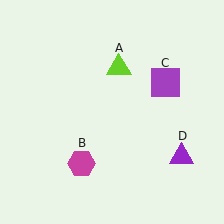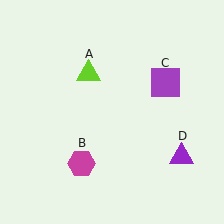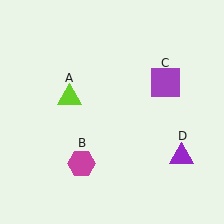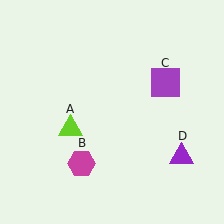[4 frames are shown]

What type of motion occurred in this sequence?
The lime triangle (object A) rotated counterclockwise around the center of the scene.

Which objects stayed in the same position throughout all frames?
Magenta hexagon (object B) and purple square (object C) and purple triangle (object D) remained stationary.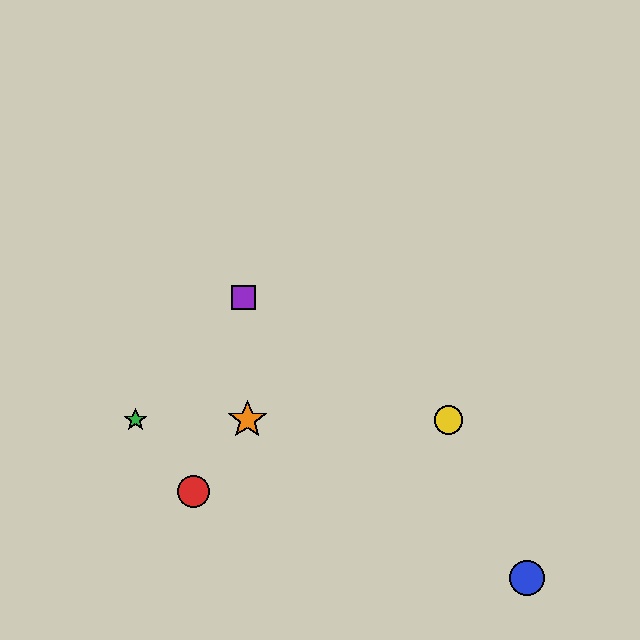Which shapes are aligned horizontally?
The green star, the yellow circle, the orange star are aligned horizontally.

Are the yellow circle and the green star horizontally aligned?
Yes, both are at y≈420.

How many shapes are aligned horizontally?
3 shapes (the green star, the yellow circle, the orange star) are aligned horizontally.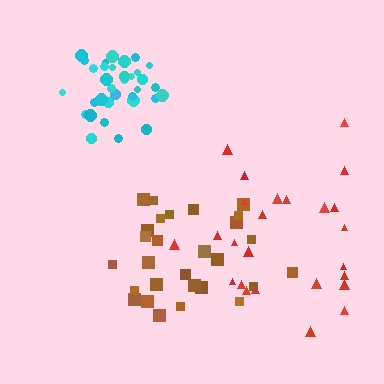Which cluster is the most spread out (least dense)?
Red.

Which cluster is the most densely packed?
Cyan.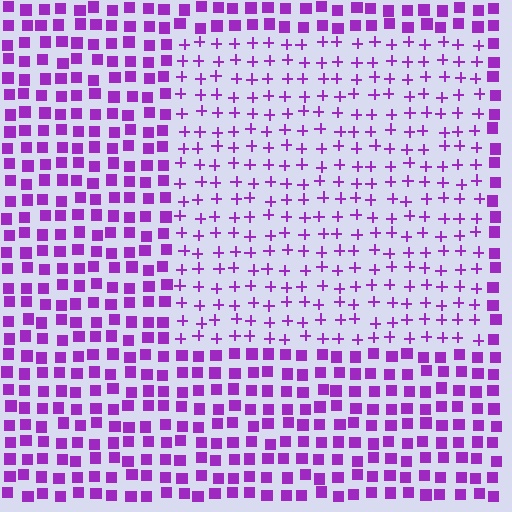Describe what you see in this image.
The image is filled with small purple elements arranged in a uniform grid. A rectangle-shaped region contains plus signs, while the surrounding area contains squares. The boundary is defined purely by the change in element shape.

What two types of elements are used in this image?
The image uses plus signs inside the rectangle region and squares outside it.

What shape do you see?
I see a rectangle.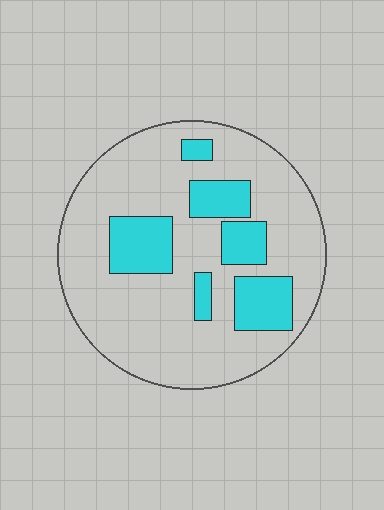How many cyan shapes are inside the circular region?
6.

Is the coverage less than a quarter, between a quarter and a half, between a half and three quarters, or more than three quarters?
Less than a quarter.